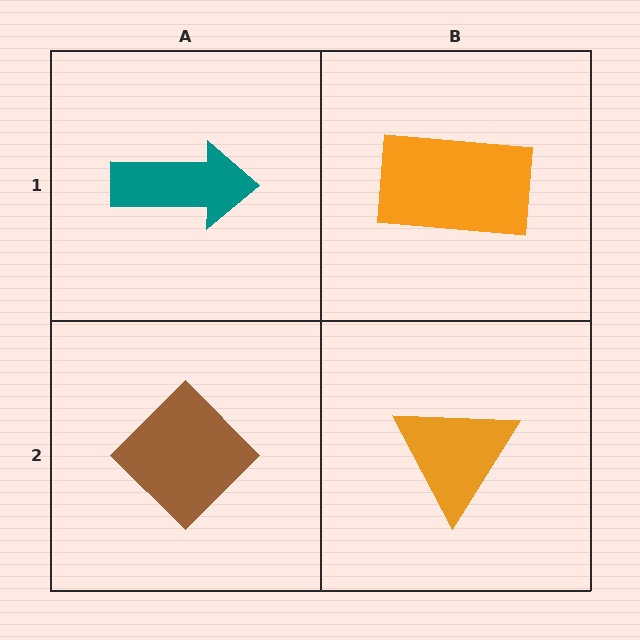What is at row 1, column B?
An orange rectangle.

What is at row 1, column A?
A teal arrow.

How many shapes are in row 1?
2 shapes.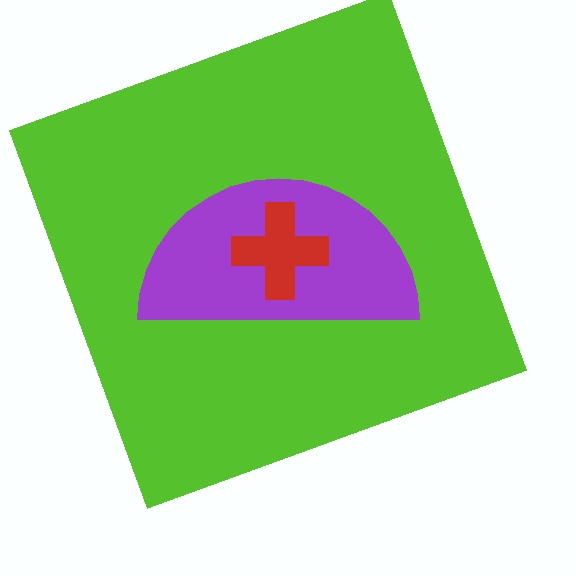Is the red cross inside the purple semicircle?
Yes.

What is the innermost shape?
The red cross.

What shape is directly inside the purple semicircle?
The red cross.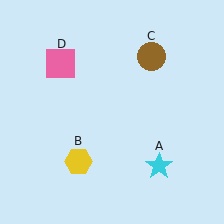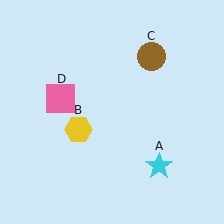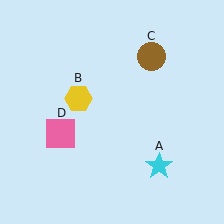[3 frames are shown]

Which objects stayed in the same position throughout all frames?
Cyan star (object A) and brown circle (object C) remained stationary.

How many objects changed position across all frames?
2 objects changed position: yellow hexagon (object B), pink square (object D).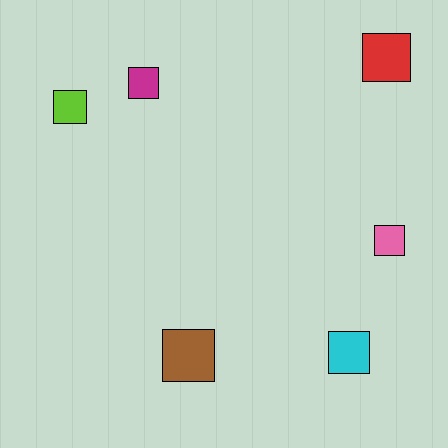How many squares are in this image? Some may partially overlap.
There are 6 squares.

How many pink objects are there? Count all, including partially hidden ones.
There is 1 pink object.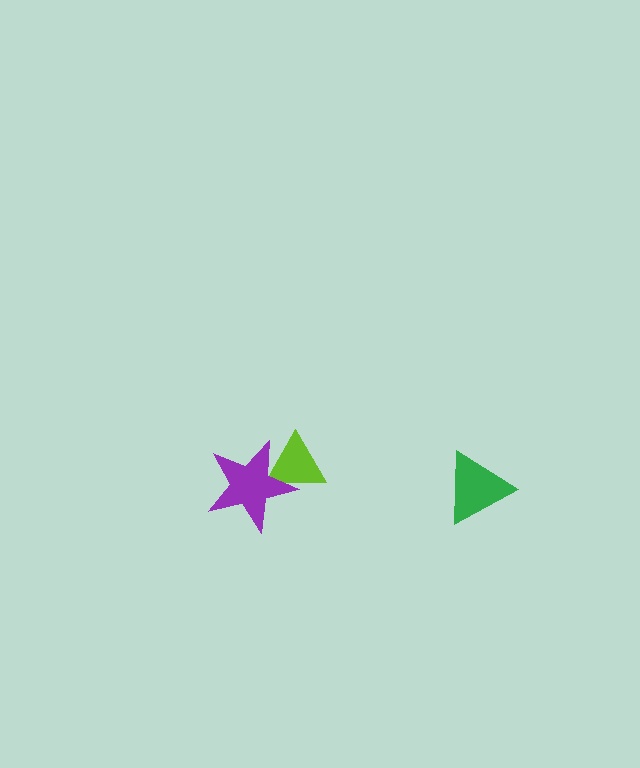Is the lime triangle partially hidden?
Yes, it is partially covered by another shape.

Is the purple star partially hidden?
No, no other shape covers it.